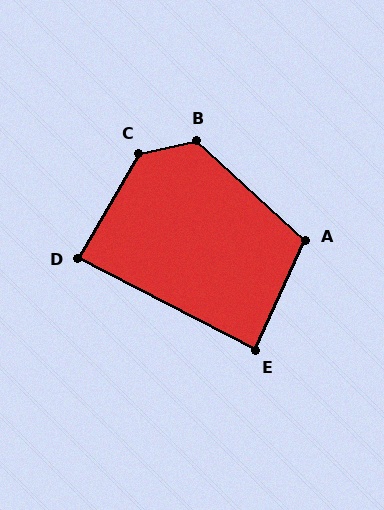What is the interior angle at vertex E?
Approximately 87 degrees (approximately right).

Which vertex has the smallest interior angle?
D, at approximately 87 degrees.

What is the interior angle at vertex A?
Approximately 108 degrees (obtuse).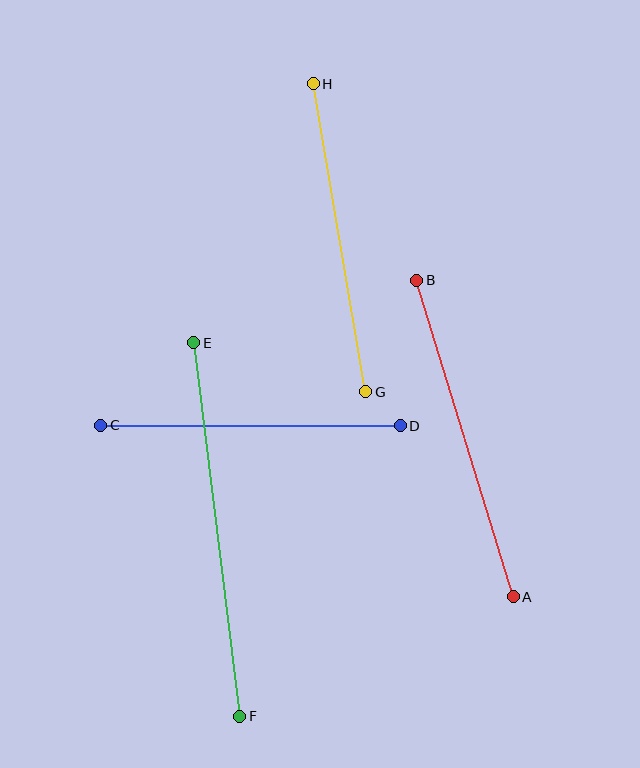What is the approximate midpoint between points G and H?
The midpoint is at approximately (340, 238) pixels.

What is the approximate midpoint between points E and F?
The midpoint is at approximately (217, 530) pixels.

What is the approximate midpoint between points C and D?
The midpoint is at approximately (250, 426) pixels.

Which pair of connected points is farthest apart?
Points E and F are farthest apart.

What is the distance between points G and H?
The distance is approximately 312 pixels.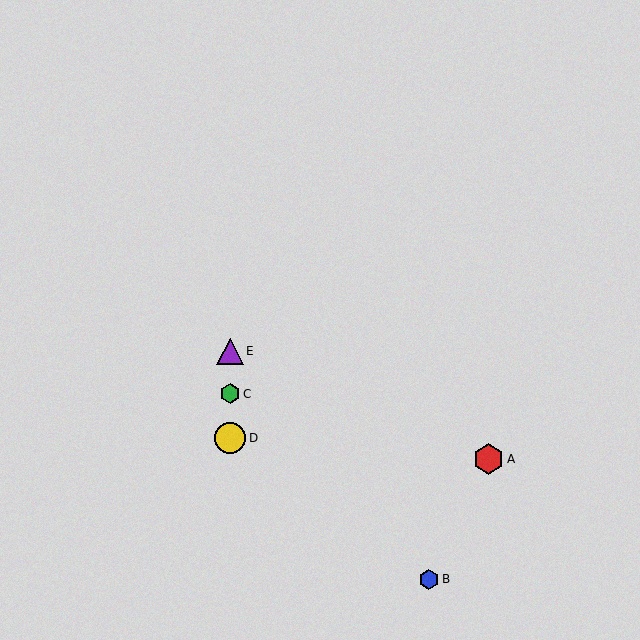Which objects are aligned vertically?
Objects C, D, E are aligned vertically.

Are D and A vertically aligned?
No, D is at x≈230 and A is at x≈488.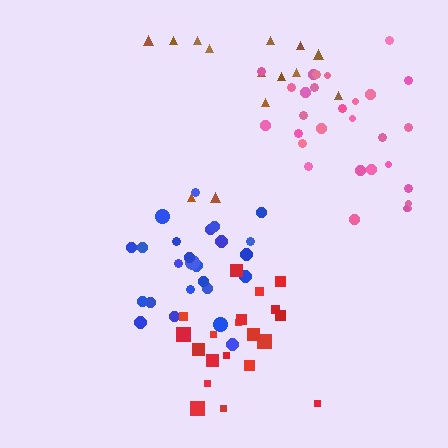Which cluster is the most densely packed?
Blue.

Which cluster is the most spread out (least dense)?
Brown.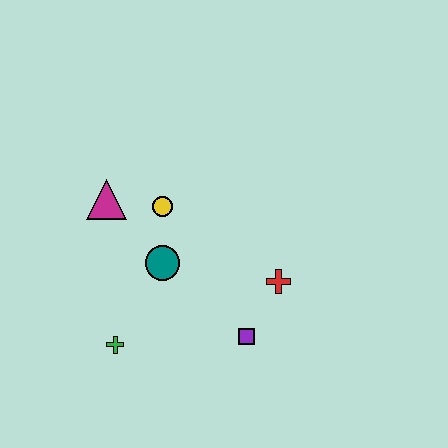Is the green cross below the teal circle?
Yes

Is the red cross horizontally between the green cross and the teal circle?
No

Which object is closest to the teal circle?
The yellow circle is closest to the teal circle.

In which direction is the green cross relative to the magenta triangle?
The green cross is below the magenta triangle.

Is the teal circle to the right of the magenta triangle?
Yes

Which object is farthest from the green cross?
The red cross is farthest from the green cross.